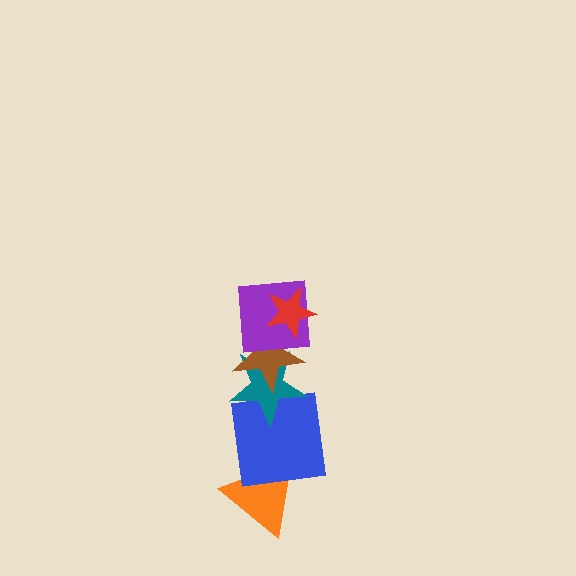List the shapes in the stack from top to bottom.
From top to bottom: the red star, the purple square, the brown star, the teal star, the blue square, the orange triangle.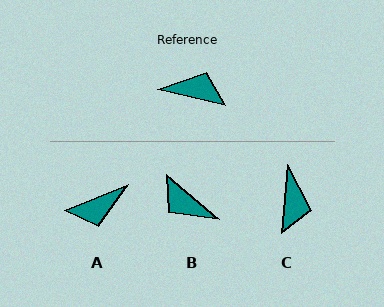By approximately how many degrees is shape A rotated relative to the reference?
Approximately 145 degrees clockwise.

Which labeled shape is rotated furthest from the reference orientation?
B, about 153 degrees away.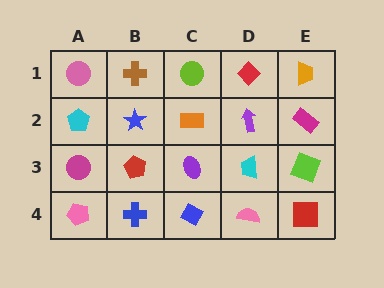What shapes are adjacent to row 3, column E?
A magenta rectangle (row 2, column E), a red square (row 4, column E), a cyan trapezoid (row 3, column D).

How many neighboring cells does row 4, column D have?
3.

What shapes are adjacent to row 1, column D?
A purple arrow (row 2, column D), a lime circle (row 1, column C), an orange trapezoid (row 1, column E).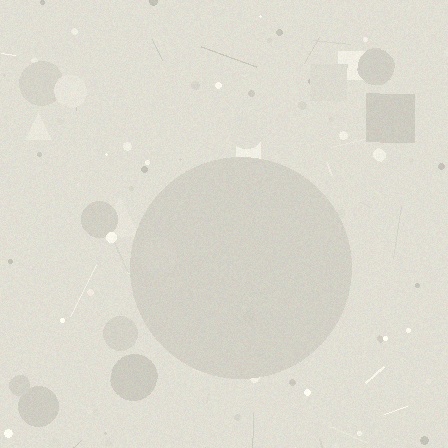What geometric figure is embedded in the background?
A circle is embedded in the background.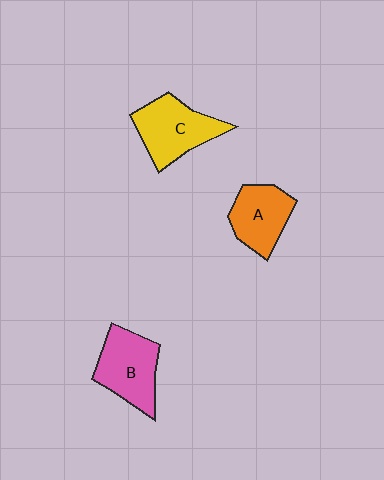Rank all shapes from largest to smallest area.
From largest to smallest: C (yellow), B (pink), A (orange).